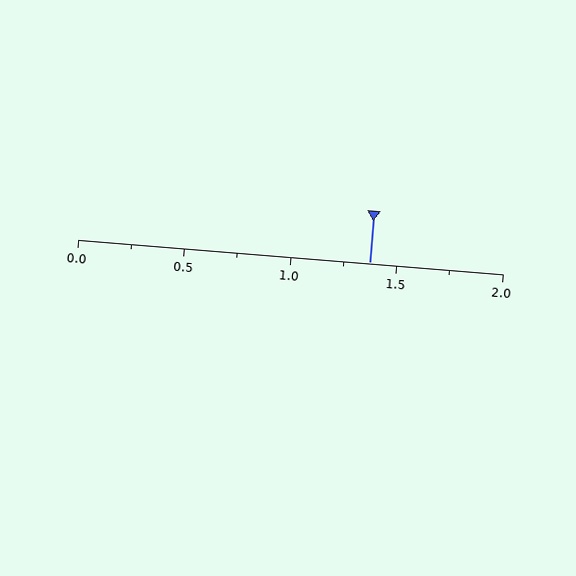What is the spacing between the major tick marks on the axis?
The major ticks are spaced 0.5 apart.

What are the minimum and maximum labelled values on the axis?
The axis runs from 0.0 to 2.0.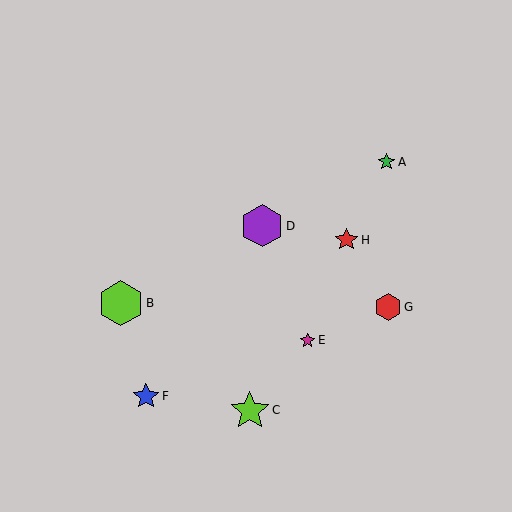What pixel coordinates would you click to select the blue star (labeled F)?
Click at (146, 396) to select the blue star F.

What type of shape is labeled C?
Shape C is a lime star.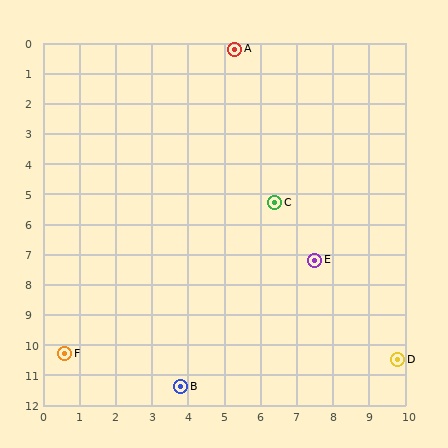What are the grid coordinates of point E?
Point E is at approximately (7.5, 7.2).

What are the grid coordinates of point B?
Point B is at approximately (3.8, 11.4).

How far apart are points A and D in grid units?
Points A and D are about 11.2 grid units apart.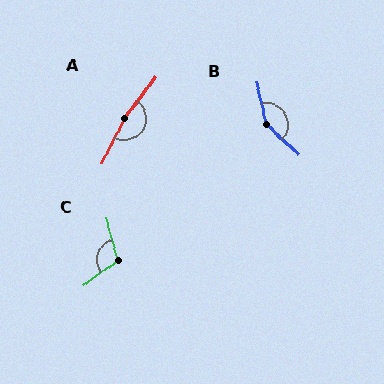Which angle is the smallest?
C, at approximately 110 degrees.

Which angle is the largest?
A, at approximately 169 degrees.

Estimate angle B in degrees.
Approximately 146 degrees.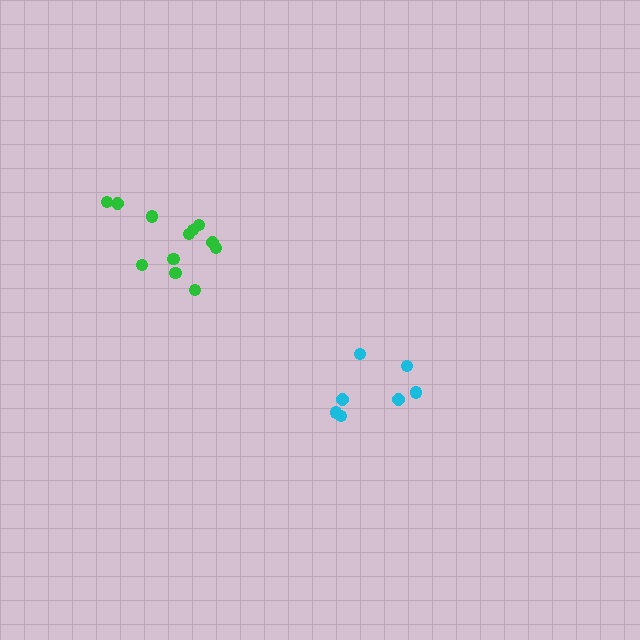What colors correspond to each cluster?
The clusters are colored: green, cyan.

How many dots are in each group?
Group 1: 12 dots, Group 2: 7 dots (19 total).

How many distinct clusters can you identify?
There are 2 distinct clusters.